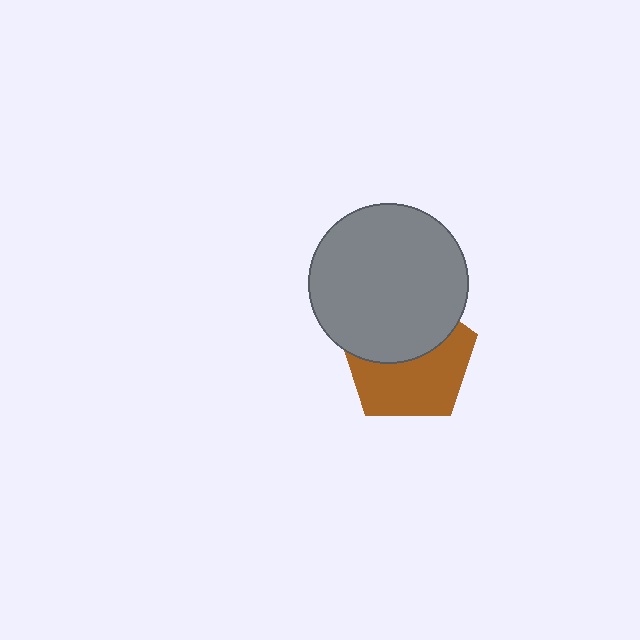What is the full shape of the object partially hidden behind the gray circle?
The partially hidden object is a brown pentagon.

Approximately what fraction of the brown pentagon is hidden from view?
Roughly 46% of the brown pentagon is hidden behind the gray circle.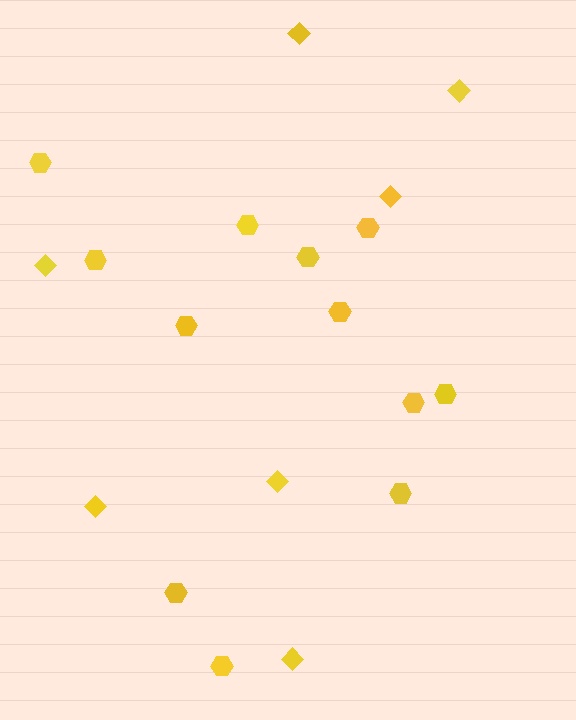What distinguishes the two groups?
There are 2 groups: one group of diamonds (7) and one group of hexagons (12).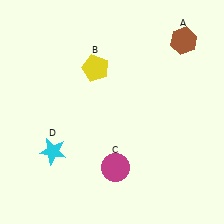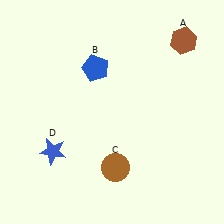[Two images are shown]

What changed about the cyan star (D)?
In Image 1, D is cyan. In Image 2, it changed to blue.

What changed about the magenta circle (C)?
In Image 1, C is magenta. In Image 2, it changed to brown.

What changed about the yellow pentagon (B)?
In Image 1, B is yellow. In Image 2, it changed to blue.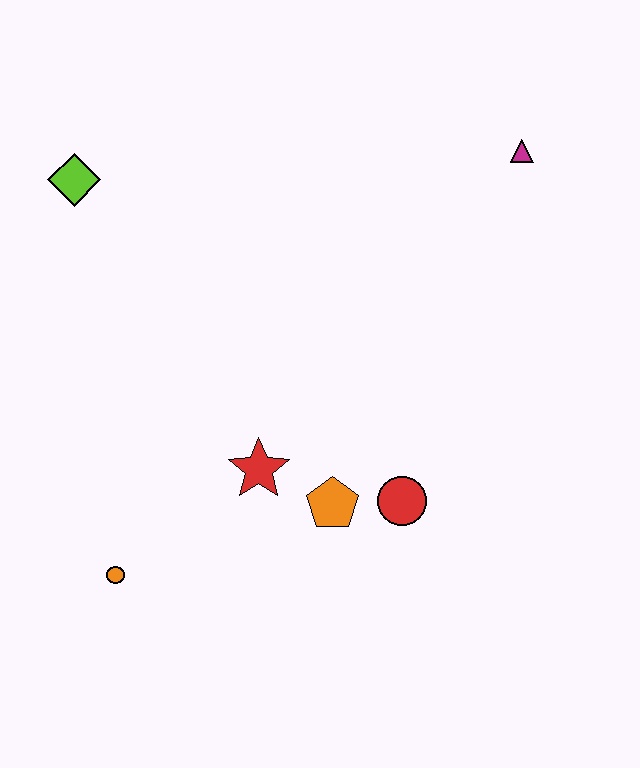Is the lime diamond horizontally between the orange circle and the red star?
No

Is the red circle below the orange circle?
No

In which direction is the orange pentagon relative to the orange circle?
The orange pentagon is to the right of the orange circle.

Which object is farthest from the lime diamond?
The red circle is farthest from the lime diamond.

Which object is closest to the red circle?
The orange pentagon is closest to the red circle.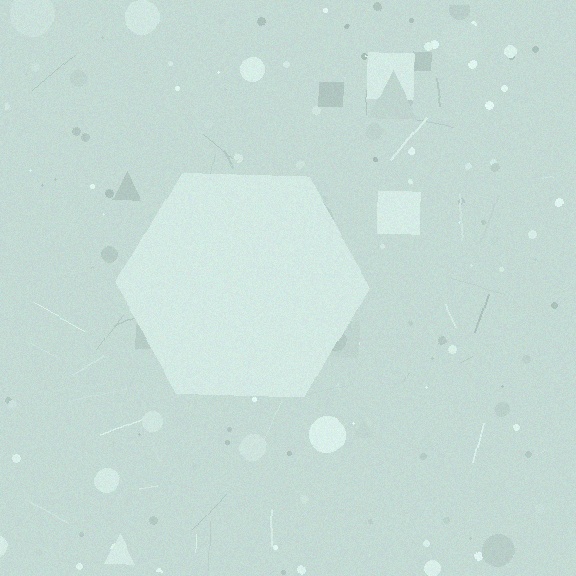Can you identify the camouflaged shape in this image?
The camouflaged shape is a hexagon.